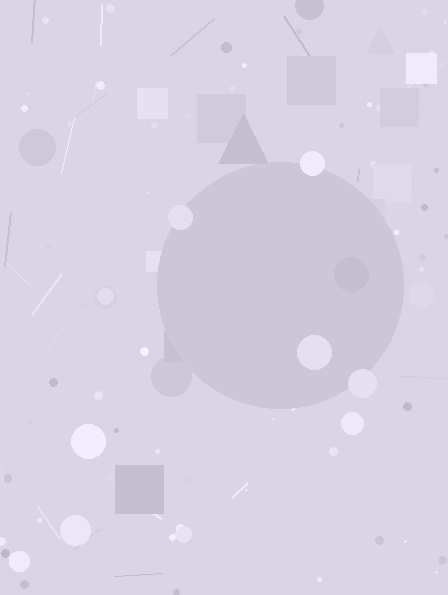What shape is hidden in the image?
A circle is hidden in the image.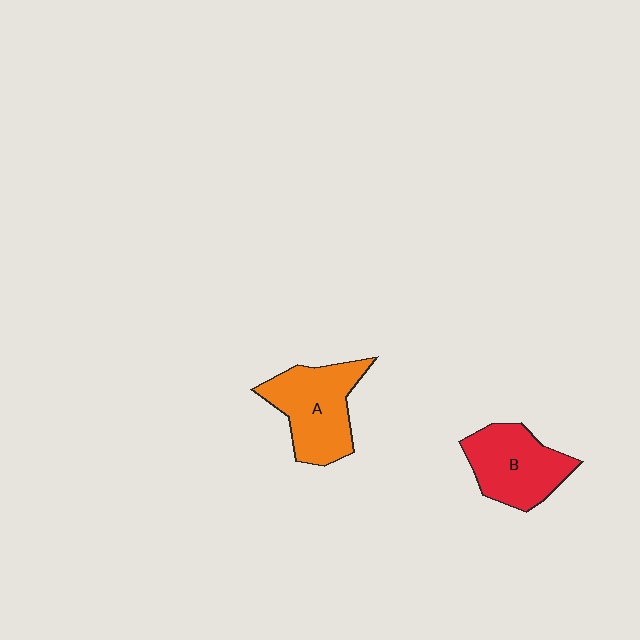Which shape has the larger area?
Shape A (orange).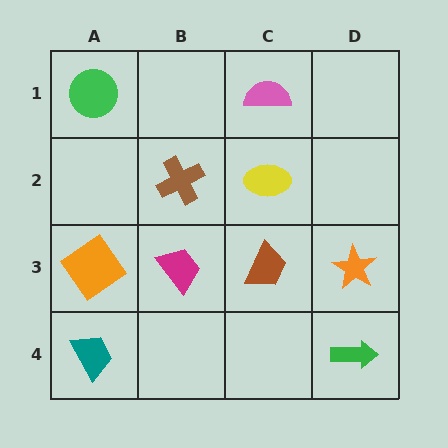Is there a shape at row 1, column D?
No, that cell is empty.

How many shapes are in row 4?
2 shapes.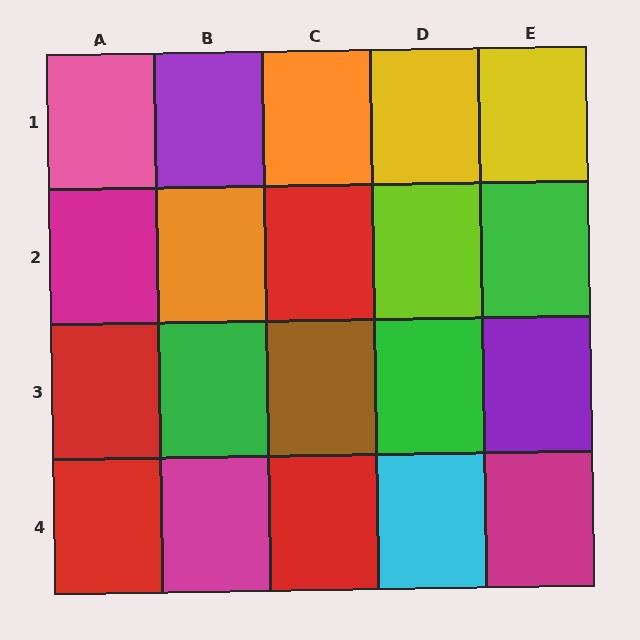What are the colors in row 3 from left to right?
Red, green, brown, green, purple.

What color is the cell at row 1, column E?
Yellow.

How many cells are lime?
1 cell is lime.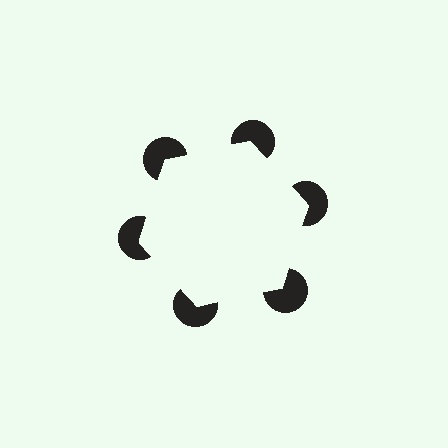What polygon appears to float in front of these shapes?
An illusory hexagon — its edges are inferred from the aligned wedge cuts in the pac-man discs, not physically drawn.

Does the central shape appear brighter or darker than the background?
It typically appears slightly brighter than the background, even though no actual brightness change is drawn.